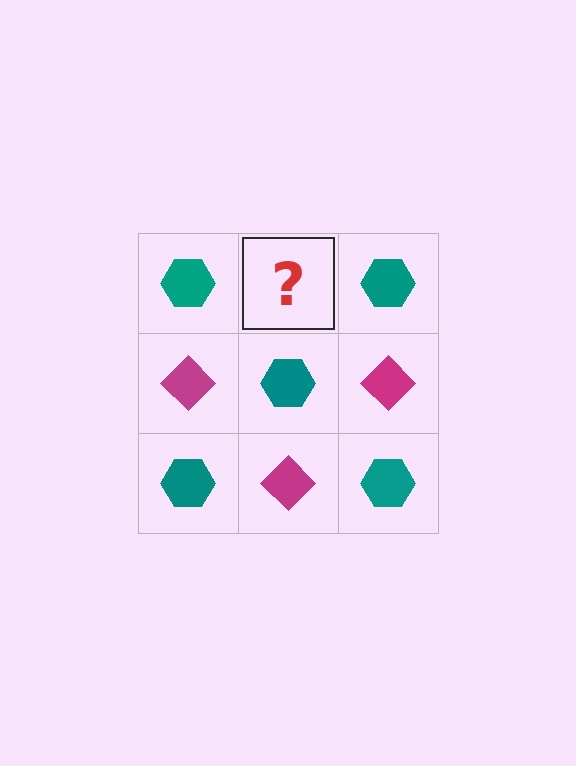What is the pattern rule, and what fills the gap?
The rule is that it alternates teal hexagon and magenta diamond in a checkerboard pattern. The gap should be filled with a magenta diamond.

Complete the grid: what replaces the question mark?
The question mark should be replaced with a magenta diamond.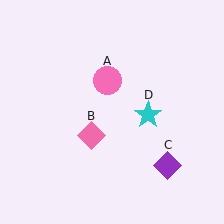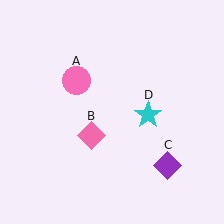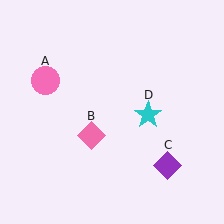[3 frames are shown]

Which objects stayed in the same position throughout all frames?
Pink diamond (object B) and purple diamond (object C) and cyan star (object D) remained stationary.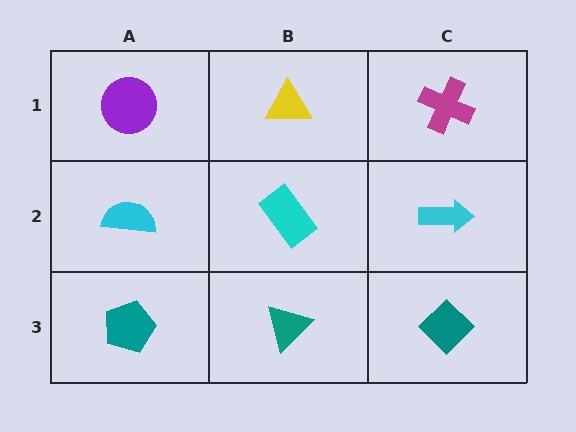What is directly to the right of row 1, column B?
A magenta cross.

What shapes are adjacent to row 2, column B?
A yellow triangle (row 1, column B), a teal triangle (row 3, column B), a cyan semicircle (row 2, column A), a cyan arrow (row 2, column C).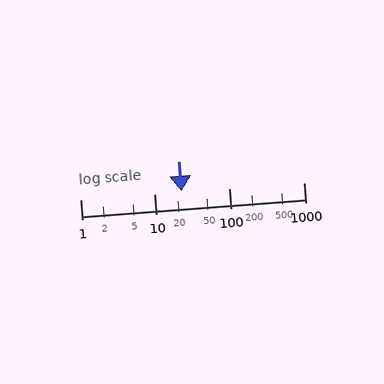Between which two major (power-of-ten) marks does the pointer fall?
The pointer is between 10 and 100.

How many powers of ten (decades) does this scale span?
The scale spans 3 decades, from 1 to 1000.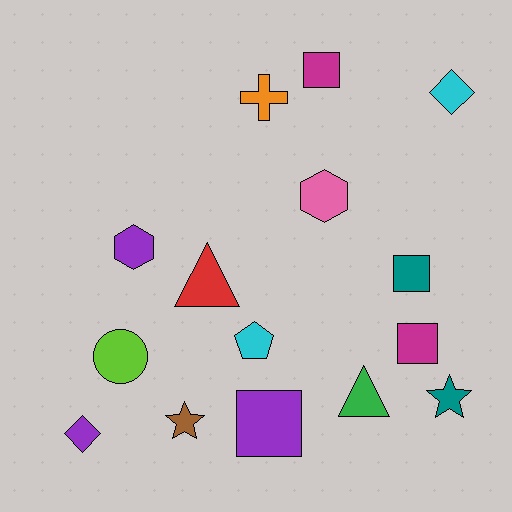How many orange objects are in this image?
There is 1 orange object.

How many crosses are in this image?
There is 1 cross.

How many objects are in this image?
There are 15 objects.